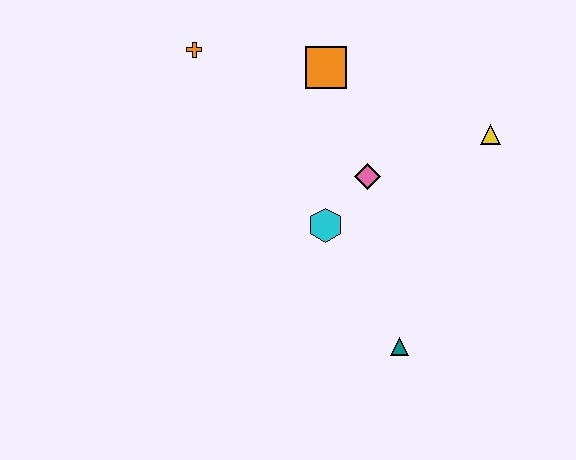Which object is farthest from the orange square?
The teal triangle is farthest from the orange square.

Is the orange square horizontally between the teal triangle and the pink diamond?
No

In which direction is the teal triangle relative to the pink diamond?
The teal triangle is below the pink diamond.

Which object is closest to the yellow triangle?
The pink diamond is closest to the yellow triangle.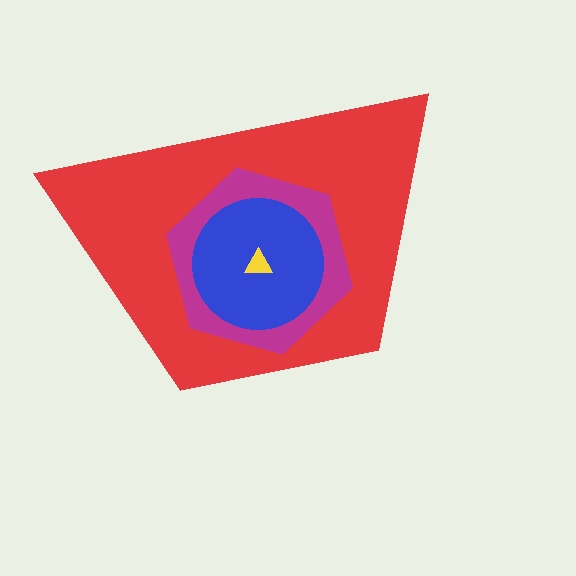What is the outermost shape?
The red trapezoid.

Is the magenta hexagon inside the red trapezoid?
Yes.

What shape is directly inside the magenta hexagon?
The blue circle.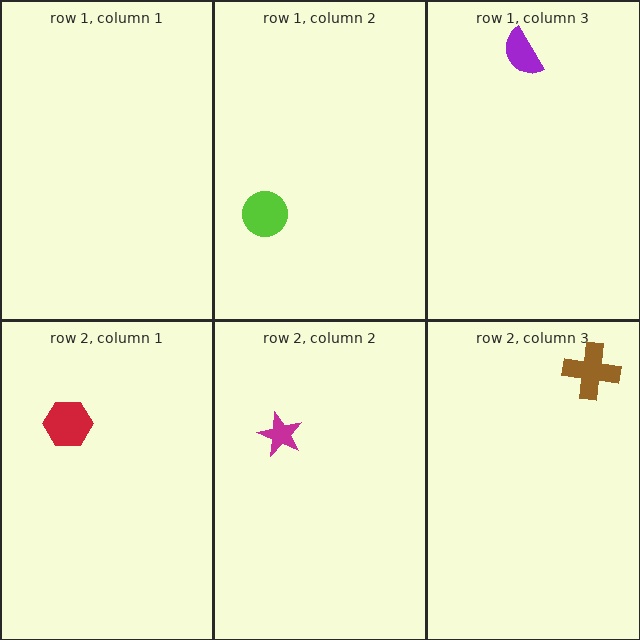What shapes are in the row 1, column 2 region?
The lime circle.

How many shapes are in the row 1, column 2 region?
1.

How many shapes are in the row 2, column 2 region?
1.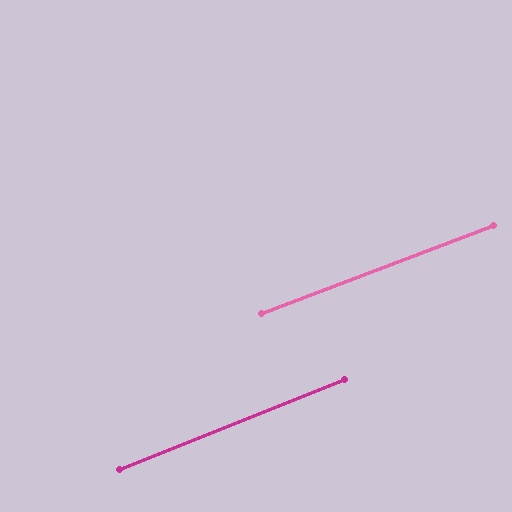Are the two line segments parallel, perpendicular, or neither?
Parallel — their directions differ by only 1.1°.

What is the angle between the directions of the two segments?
Approximately 1 degree.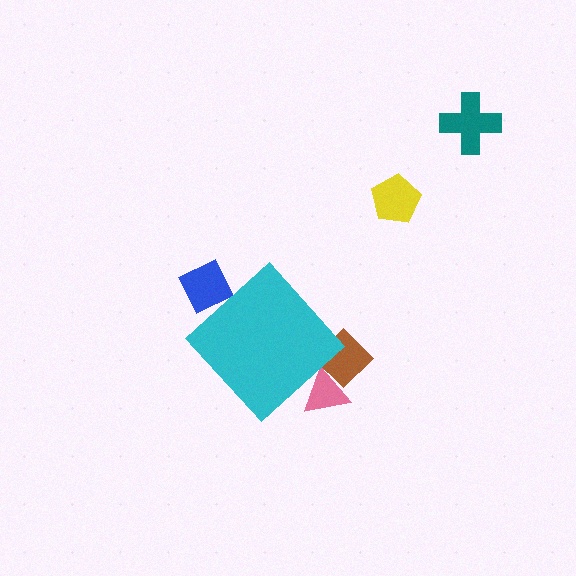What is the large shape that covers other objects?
A cyan diamond.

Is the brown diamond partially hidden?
Yes, the brown diamond is partially hidden behind the cyan diamond.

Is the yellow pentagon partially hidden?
No, the yellow pentagon is fully visible.